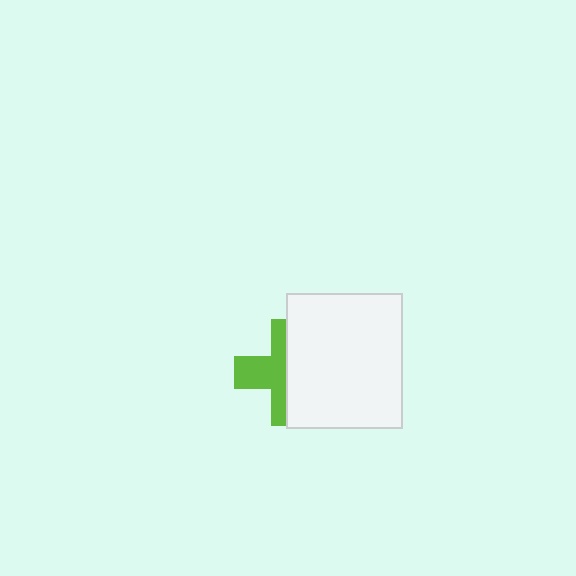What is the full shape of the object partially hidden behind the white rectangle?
The partially hidden object is a lime cross.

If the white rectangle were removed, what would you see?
You would see the complete lime cross.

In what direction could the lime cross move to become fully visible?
The lime cross could move left. That would shift it out from behind the white rectangle entirely.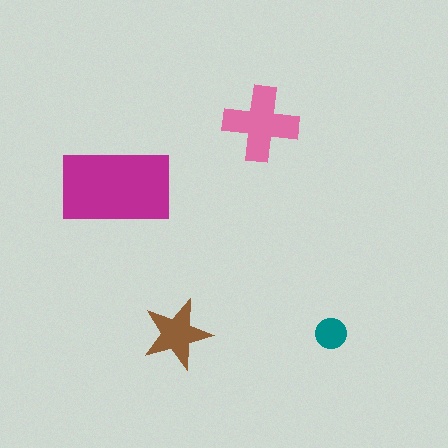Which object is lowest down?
The brown star is bottommost.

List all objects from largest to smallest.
The magenta rectangle, the pink cross, the brown star, the teal circle.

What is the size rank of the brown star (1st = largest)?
3rd.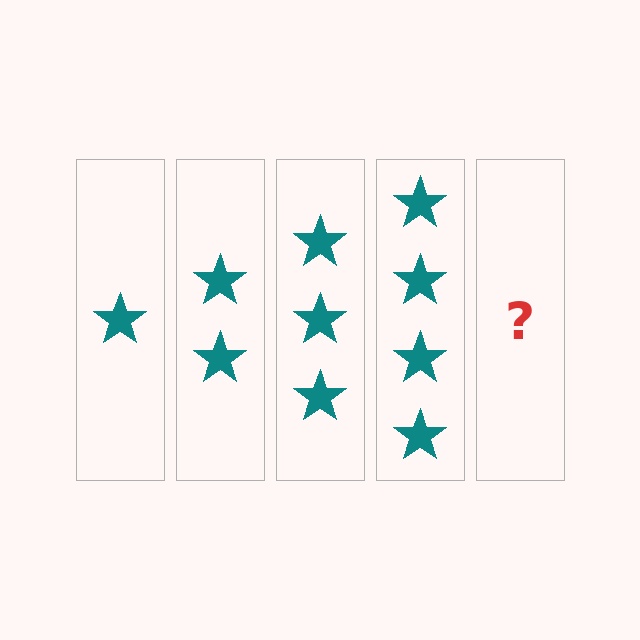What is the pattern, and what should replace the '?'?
The pattern is that each step adds one more star. The '?' should be 5 stars.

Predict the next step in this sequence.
The next step is 5 stars.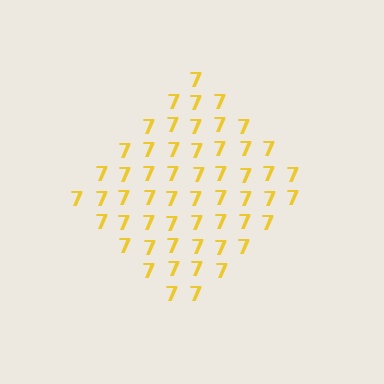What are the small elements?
The small elements are digit 7's.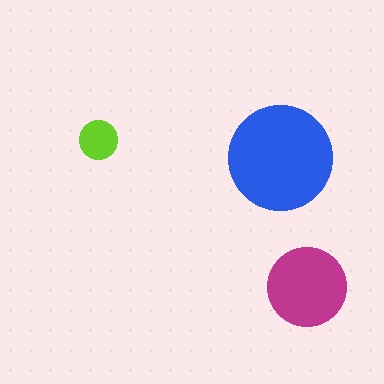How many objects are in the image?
There are 3 objects in the image.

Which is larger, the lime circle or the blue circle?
The blue one.